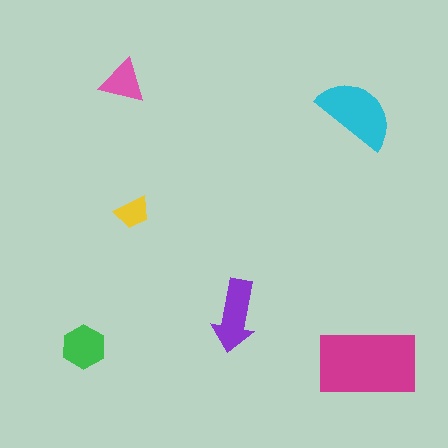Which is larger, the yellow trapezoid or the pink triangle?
The pink triangle.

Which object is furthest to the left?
The green hexagon is leftmost.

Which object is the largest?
The magenta rectangle.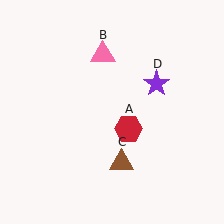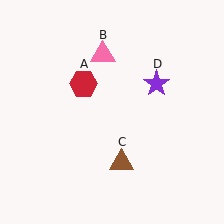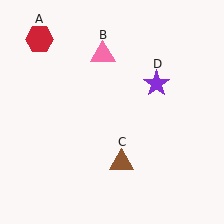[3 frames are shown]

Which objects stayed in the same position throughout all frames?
Pink triangle (object B) and brown triangle (object C) and purple star (object D) remained stationary.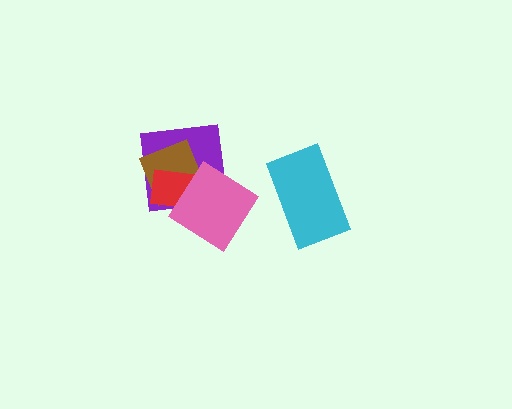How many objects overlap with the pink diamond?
3 objects overlap with the pink diamond.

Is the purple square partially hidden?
Yes, it is partially covered by another shape.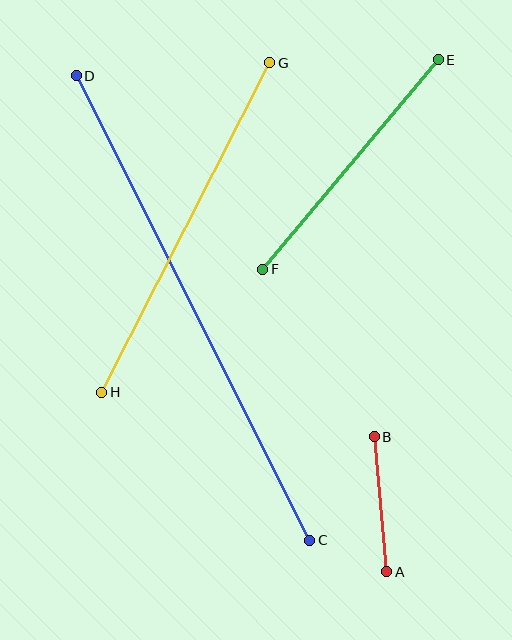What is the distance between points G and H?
The distance is approximately 370 pixels.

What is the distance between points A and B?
The distance is approximately 135 pixels.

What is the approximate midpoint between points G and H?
The midpoint is at approximately (186, 228) pixels.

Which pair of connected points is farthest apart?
Points C and D are farthest apart.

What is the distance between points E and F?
The distance is approximately 273 pixels.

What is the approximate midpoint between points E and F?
The midpoint is at approximately (351, 165) pixels.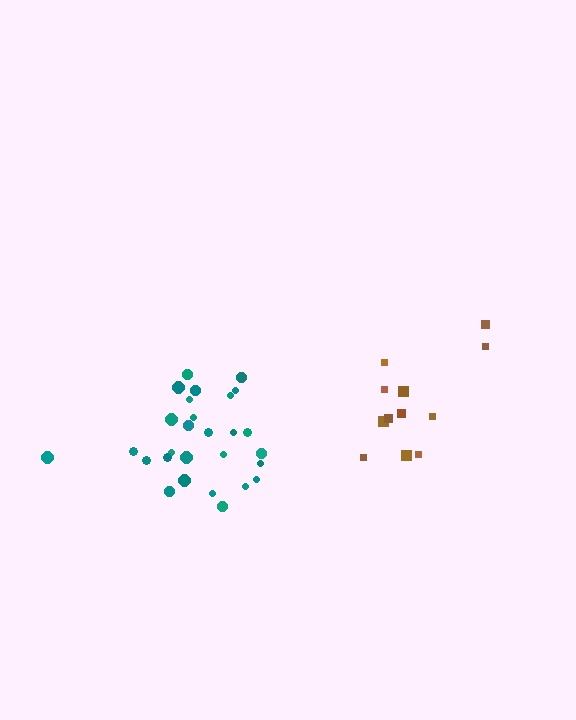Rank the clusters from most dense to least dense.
teal, brown.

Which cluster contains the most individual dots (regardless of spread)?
Teal (28).